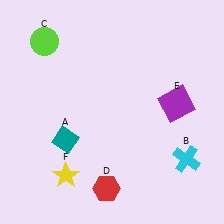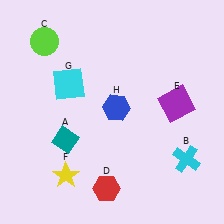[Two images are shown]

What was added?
A cyan square (G), a blue hexagon (H) were added in Image 2.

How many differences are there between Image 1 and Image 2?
There are 2 differences between the two images.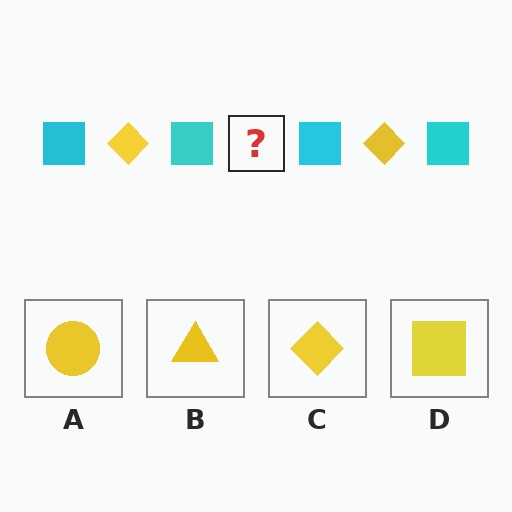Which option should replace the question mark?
Option C.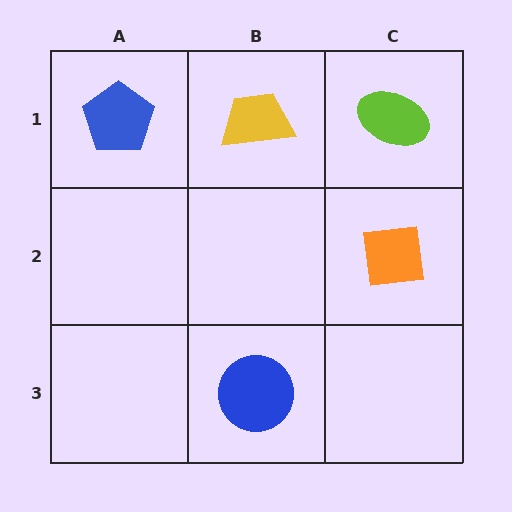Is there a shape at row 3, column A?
No, that cell is empty.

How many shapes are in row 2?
1 shape.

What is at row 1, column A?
A blue pentagon.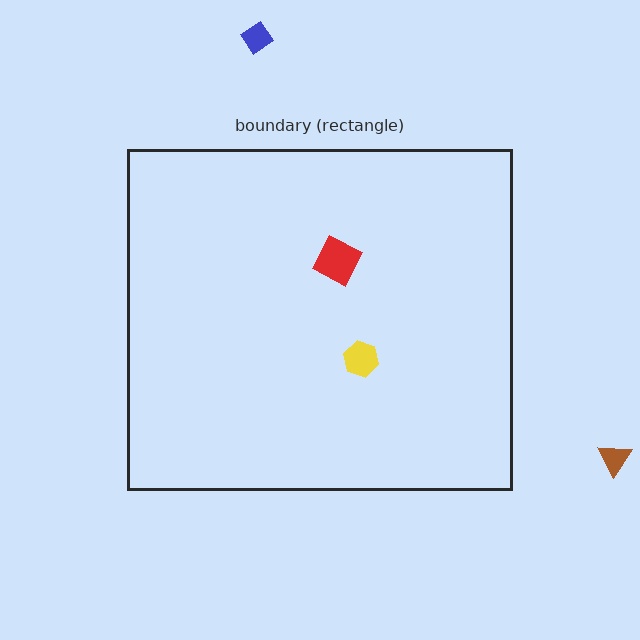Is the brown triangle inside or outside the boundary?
Outside.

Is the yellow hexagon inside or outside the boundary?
Inside.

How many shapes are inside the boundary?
2 inside, 2 outside.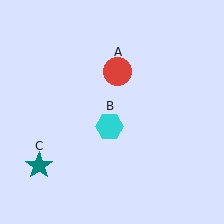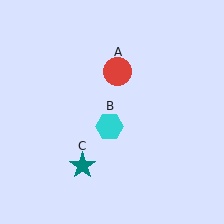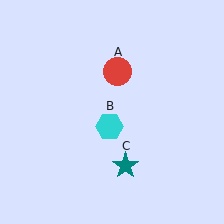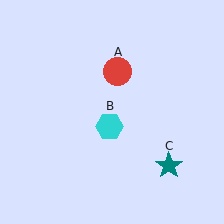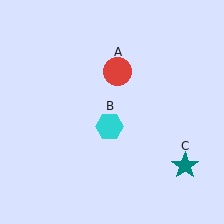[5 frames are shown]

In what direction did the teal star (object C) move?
The teal star (object C) moved right.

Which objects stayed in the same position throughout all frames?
Red circle (object A) and cyan hexagon (object B) remained stationary.